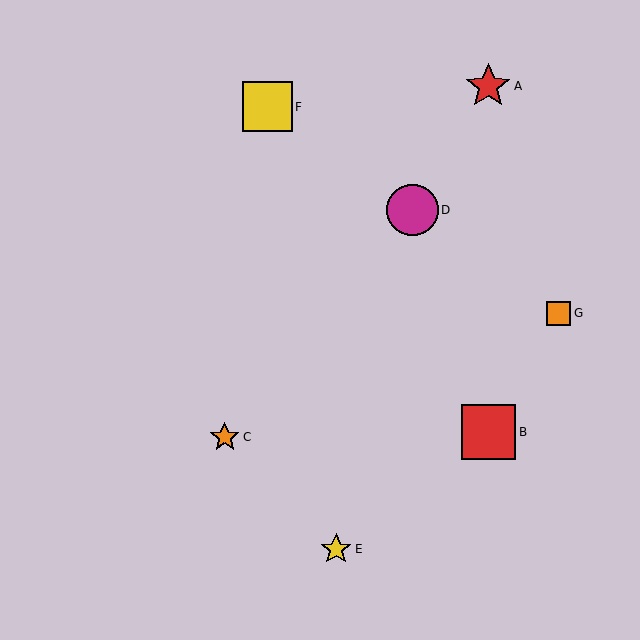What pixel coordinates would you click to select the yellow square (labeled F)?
Click at (267, 107) to select the yellow square F.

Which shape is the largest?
The red square (labeled B) is the largest.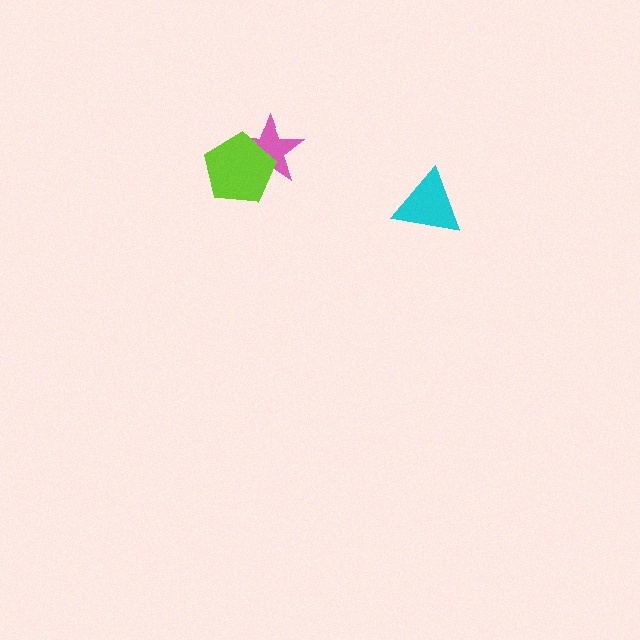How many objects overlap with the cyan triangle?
0 objects overlap with the cyan triangle.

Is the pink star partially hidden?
Yes, it is partially covered by another shape.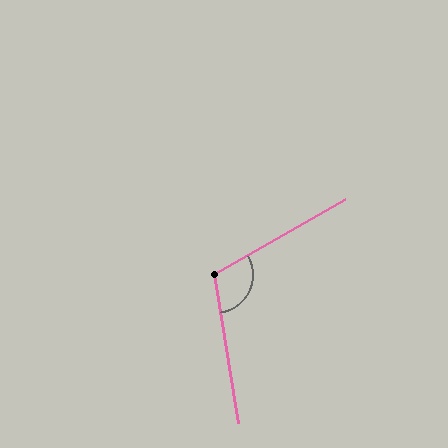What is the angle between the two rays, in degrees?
Approximately 111 degrees.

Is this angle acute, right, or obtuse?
It is obtuse.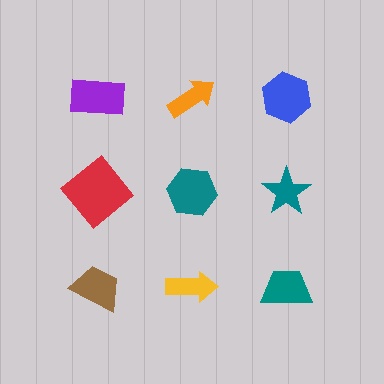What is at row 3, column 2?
A yellow arrow.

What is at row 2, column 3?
A teal star.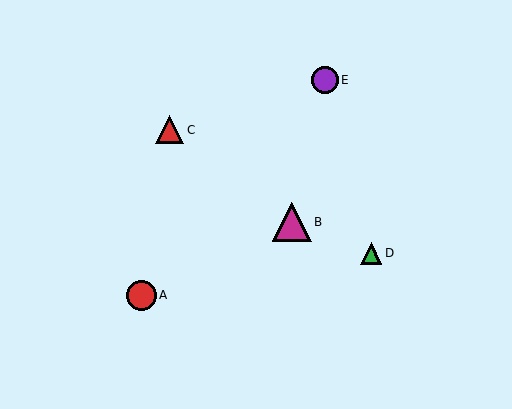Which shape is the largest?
The magenta triangle (labeled B) is the largest.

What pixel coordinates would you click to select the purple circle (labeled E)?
Click at (325, 80) to select the purple circle E.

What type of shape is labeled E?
Shape E is a purple circle.